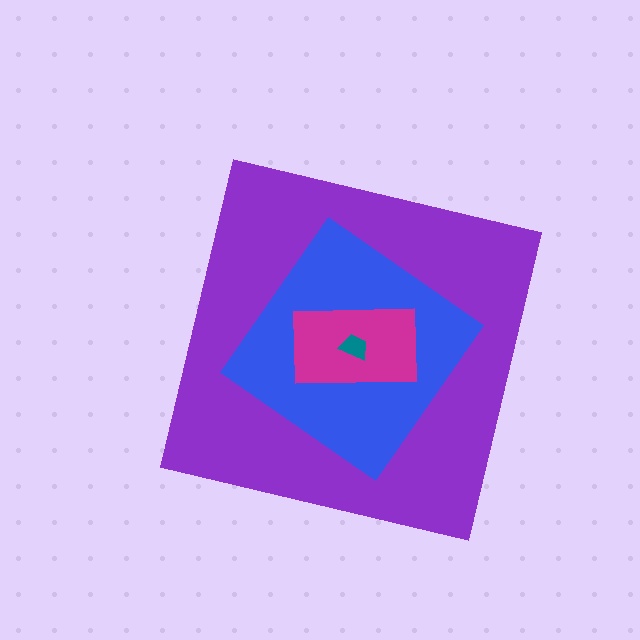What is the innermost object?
The teal trapezoid.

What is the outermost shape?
The purple square.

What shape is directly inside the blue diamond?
The magenta rectangle.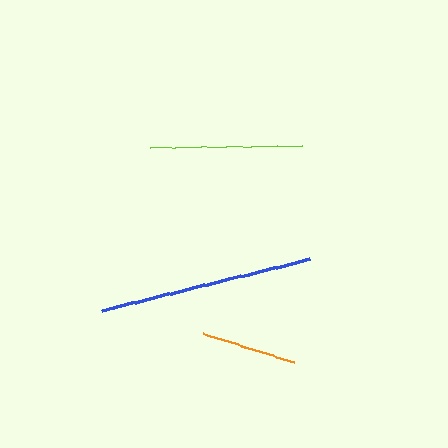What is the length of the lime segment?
The lime segment is approximately 152 pixels long.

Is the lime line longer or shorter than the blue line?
The blue line is longer than the lime line.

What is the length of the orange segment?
The orange segment is approximately 95 pixels long.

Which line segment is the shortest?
The orange line is the shortest at approximately 95 pixels.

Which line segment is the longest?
The blue line is the longest at approximately 214 pixels.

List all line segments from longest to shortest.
From longest to shortest: blue, lime, orange.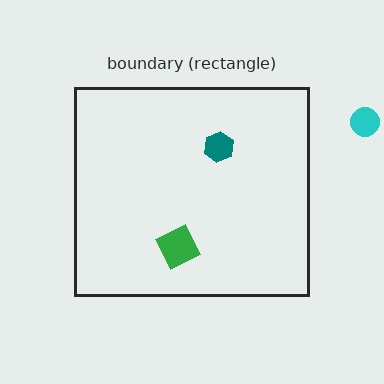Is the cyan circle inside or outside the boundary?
Outside.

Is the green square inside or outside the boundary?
Inside.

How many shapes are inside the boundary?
2 inside, 1 outside.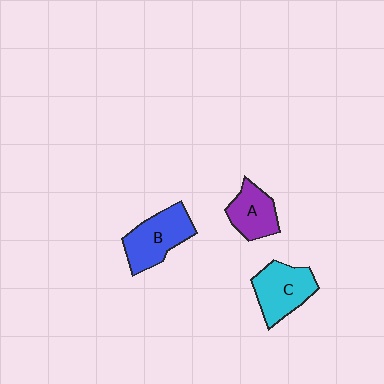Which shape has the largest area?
Shape B (blue).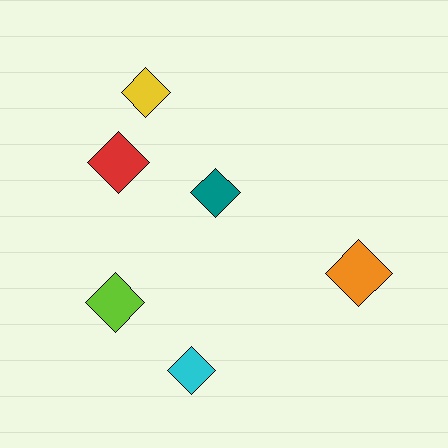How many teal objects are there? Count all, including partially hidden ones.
There is 1 teal object.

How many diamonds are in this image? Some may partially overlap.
There are 6 diamonds.